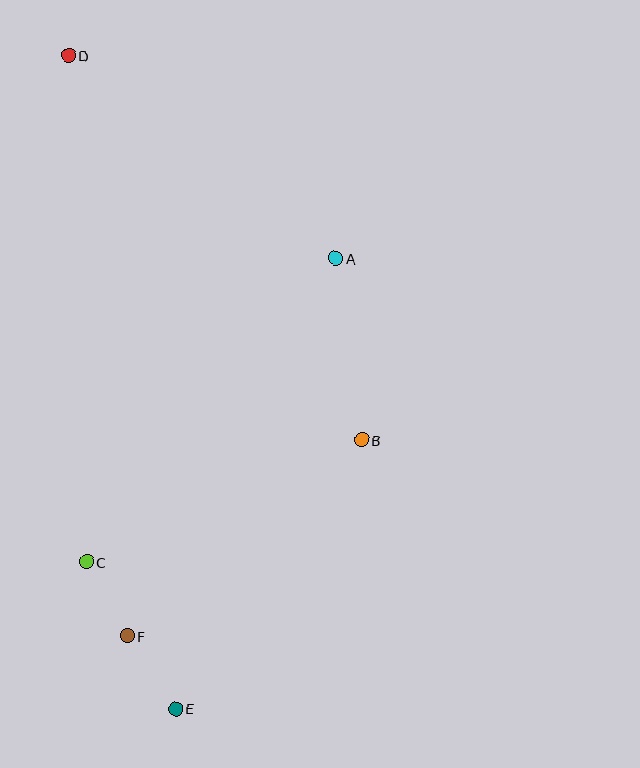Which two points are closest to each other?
Points C and F are closest to each other.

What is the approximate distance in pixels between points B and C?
The distance between B and C is approximately 301 pixels.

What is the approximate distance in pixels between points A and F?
The distance between A and F is approximately 432 pixels.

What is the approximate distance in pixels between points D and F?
The distance between D and F is approximately 584 pixels.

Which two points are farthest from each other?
Points D and E are farthest from each other.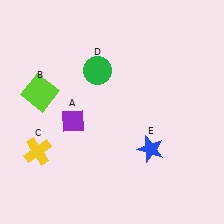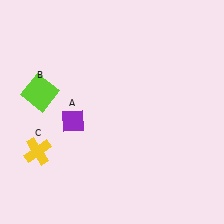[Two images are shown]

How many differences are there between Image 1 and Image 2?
There are 2 differences between the two images.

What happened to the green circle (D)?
The green circle (D) was removed in Image 2. It was in the top-left area of Image 1.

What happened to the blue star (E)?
The blue star (E) was removed in Image 2. It was in the bottom-right area of Image 1.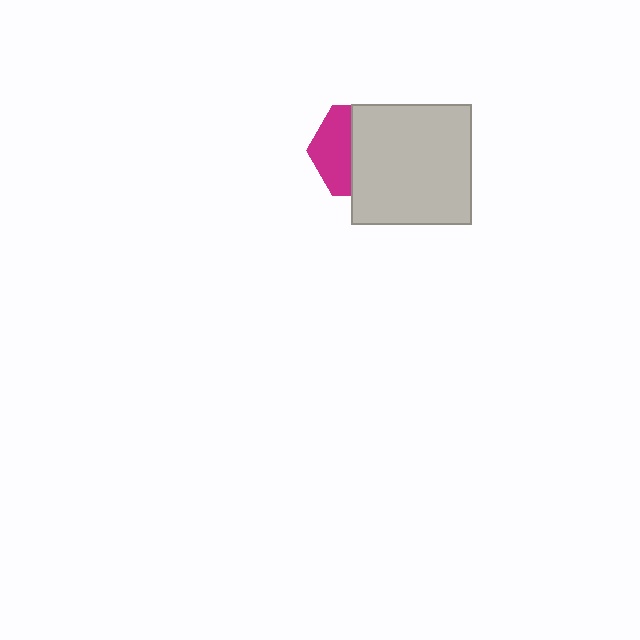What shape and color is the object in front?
The object in front is a light gray square.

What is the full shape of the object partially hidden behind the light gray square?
The partially hidden object is a magenta hexagon.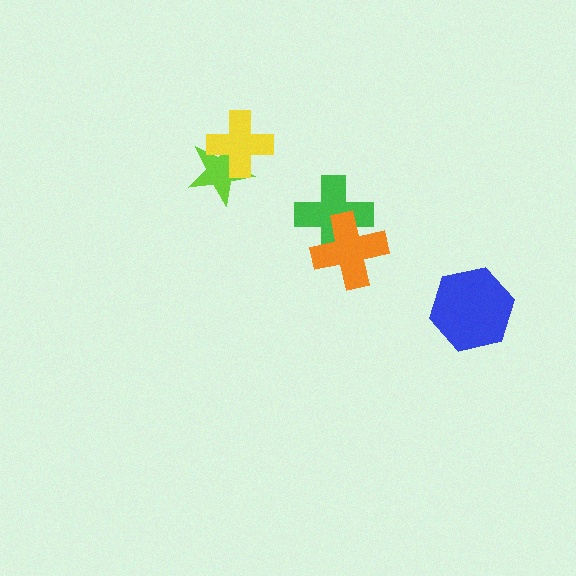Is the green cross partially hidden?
Yes, it is partially covered by another shape.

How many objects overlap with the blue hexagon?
0 objects overlap with the blue hexagon.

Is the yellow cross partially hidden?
No, no other shape covers it.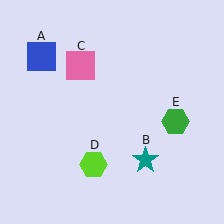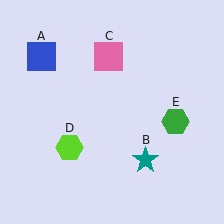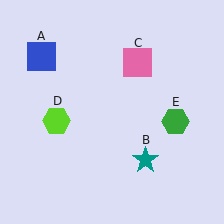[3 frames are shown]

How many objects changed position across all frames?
2 objects changed position: pink square (object C), lime hexagon (object D).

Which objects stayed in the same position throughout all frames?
Blue square (object A) and teal star (object B) and green hexagon (object E) remained stationary.